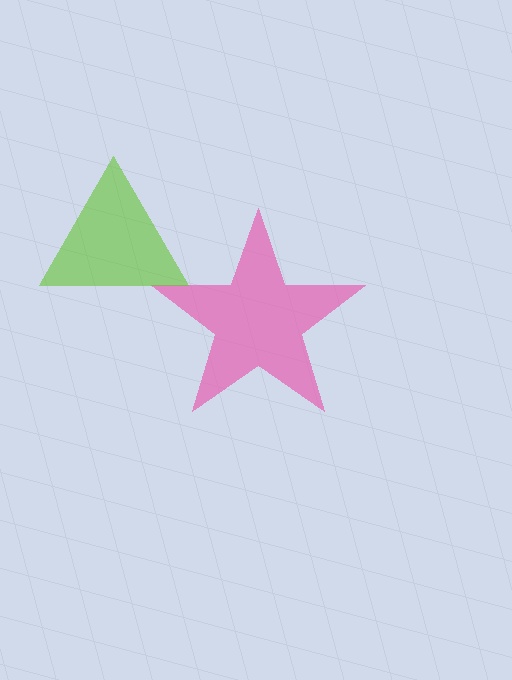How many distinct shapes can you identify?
There are 2 distinct shapes: a pink star, a lime triangle.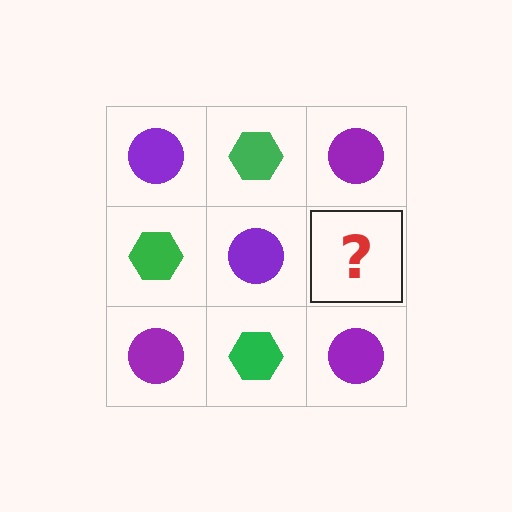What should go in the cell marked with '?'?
The missing cell should contain a green hexagon.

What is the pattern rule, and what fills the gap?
The rule is that it alternates purple circle and green hexagon in a checkerboard pattern. The gap should be filled with a green hexagon.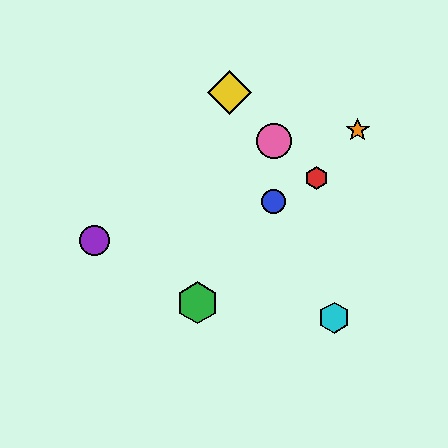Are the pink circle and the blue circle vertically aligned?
Yes, both are at x≈274.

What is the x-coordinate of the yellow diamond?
The yellow diamond is at x≈230.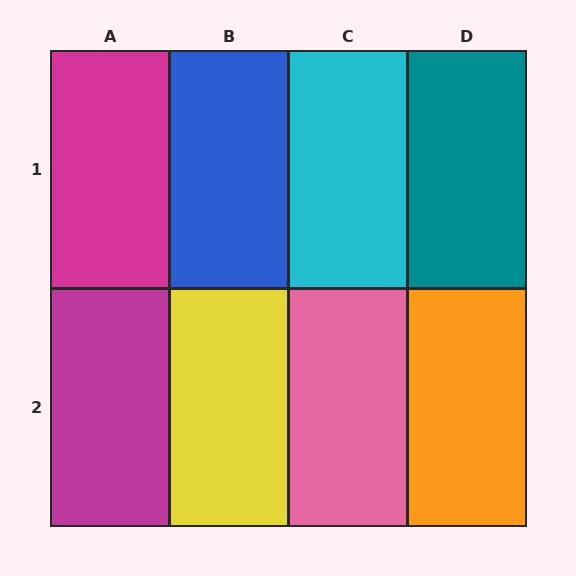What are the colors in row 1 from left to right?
Magenta, blue, cyan, teal.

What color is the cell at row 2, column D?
Orange.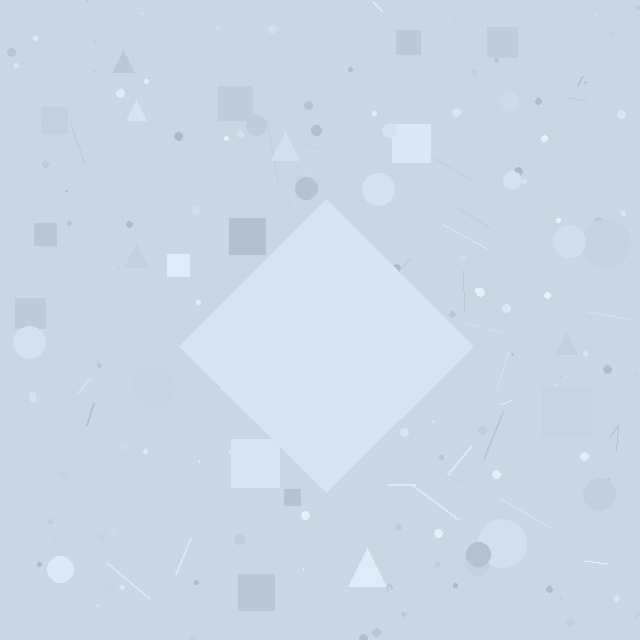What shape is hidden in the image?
A diamond is hidden in the image.